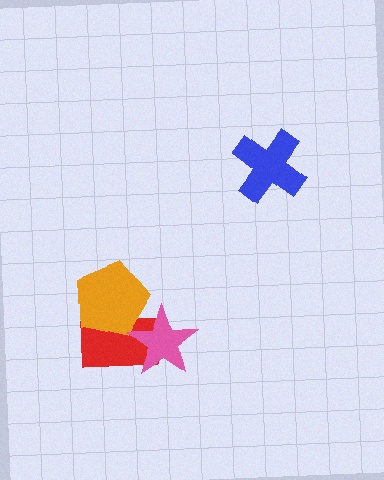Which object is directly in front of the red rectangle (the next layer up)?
The orange pentagon is directly in front of the red rectangle.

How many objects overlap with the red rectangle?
2 objects overlap with the red rectangle.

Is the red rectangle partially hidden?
Yes, it is partially covered by another shape.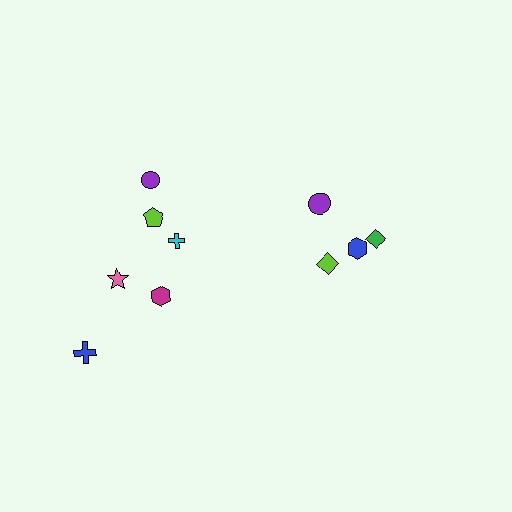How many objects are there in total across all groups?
There are 10 objects.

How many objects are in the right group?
There are 4 objects.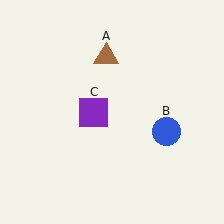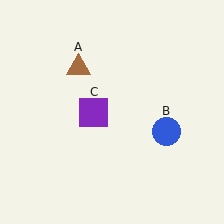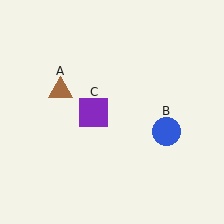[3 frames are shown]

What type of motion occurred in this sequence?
The brown triangle (object A) rotated counterclockwise around the center of the scene.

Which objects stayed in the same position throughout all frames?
Blue circle (object B) and purple square (object C) remained stationary.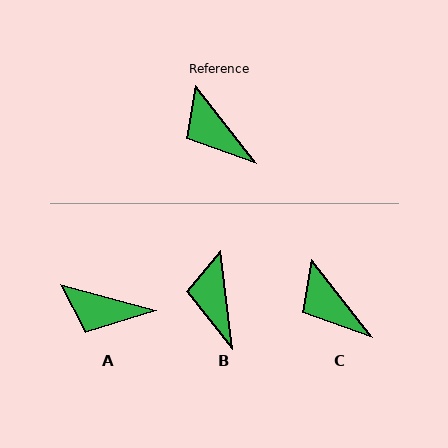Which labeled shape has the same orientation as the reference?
C.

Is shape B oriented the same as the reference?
No, it is off by about 31 degrees.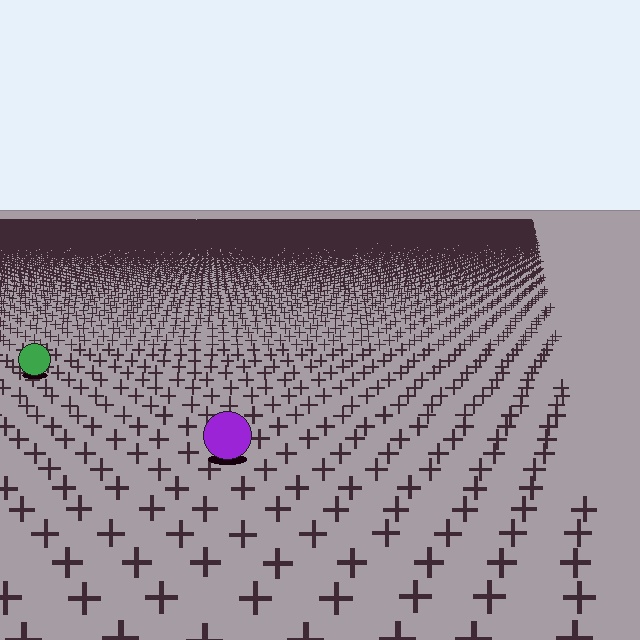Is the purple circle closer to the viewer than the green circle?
Yes. The purple circle is closer — you can tell from the texture gradient: the ground texture is coarser near it.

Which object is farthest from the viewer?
The green circle is farthest from the viewer. It appears smaller and the ground texture around it is denser.